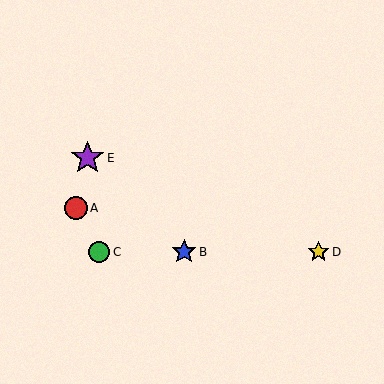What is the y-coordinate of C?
Object C is at y≈252.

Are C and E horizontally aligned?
No, C is at y≈252 and E is at y≈158.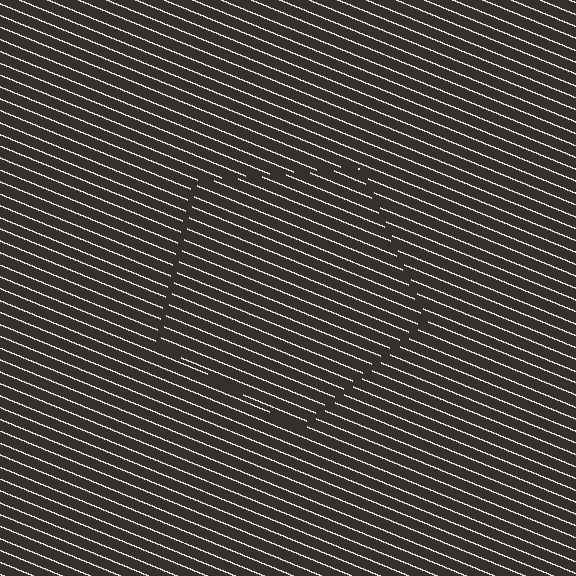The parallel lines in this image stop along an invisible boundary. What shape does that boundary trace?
An illusory pentagon. The interior of the shape contains the same grating, shifted by half a period — the contour is defined by the phase discontinuity where line-ends from the inner and outer gratings abut.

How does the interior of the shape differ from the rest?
The interior of the shape contains the same grating, shifted by half a period — the contour is defined by the phase discontinuity where line-ends from the inner and outer gratings abut.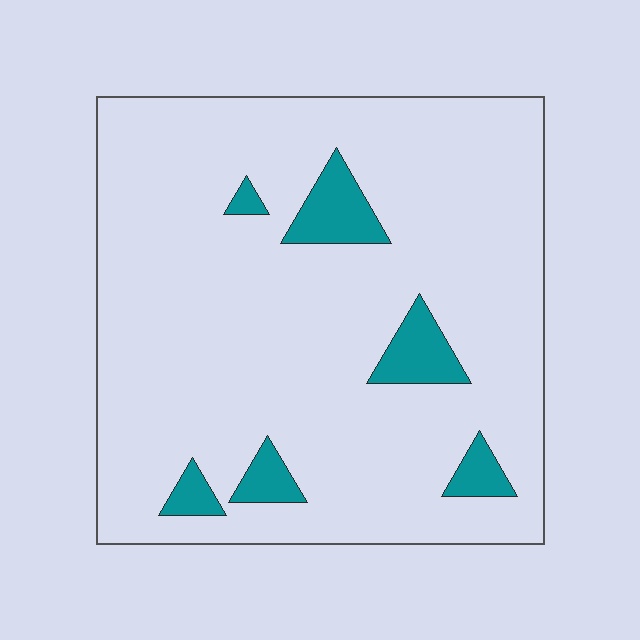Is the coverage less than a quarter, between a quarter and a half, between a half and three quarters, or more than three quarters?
Less than a quarter.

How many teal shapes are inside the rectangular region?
6.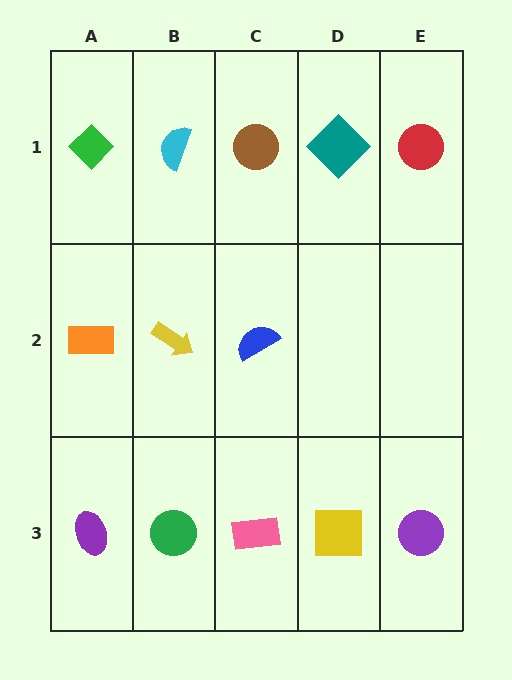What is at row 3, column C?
A pink rectangle.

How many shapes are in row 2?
3 shapes.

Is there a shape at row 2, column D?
No, that cell is empty.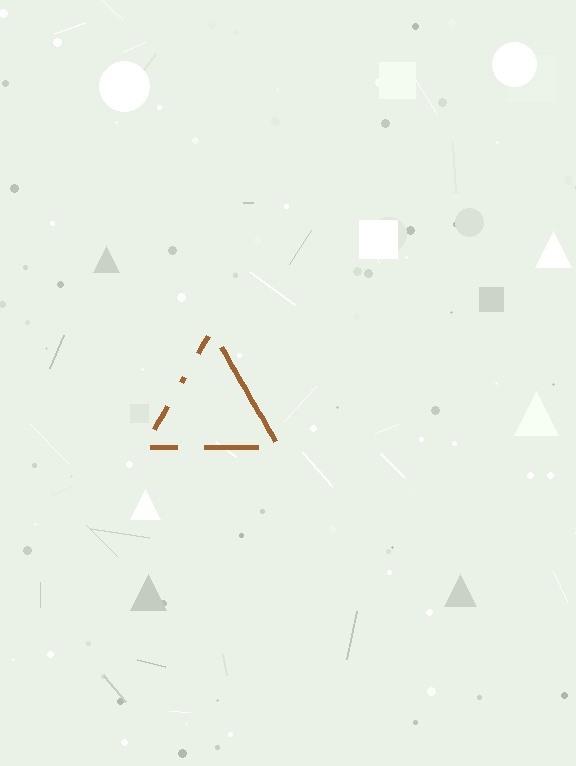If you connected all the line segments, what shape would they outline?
They would outline a triangle.